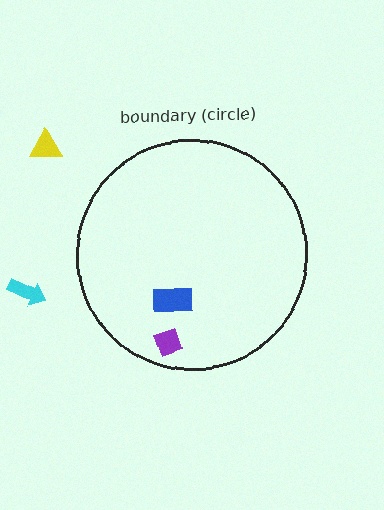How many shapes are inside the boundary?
2 inside, 2 outside.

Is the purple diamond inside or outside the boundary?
Inside.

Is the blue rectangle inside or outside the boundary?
Inside.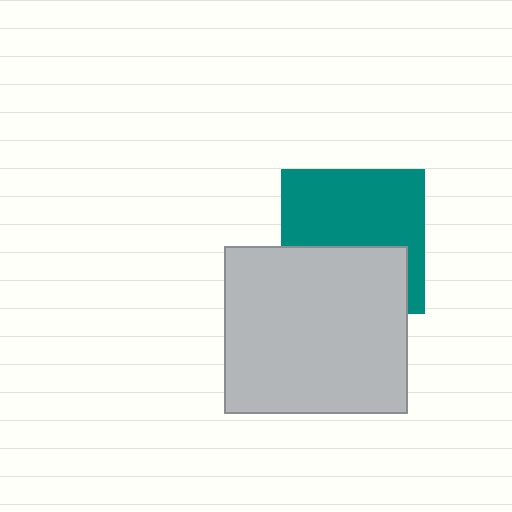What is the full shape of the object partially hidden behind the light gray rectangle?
The partially hidden object is a teal square.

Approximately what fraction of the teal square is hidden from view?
Roughly 41% of the teal square is hidden behind the light gray rectangle.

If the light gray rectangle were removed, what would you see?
You would see the complete teal square.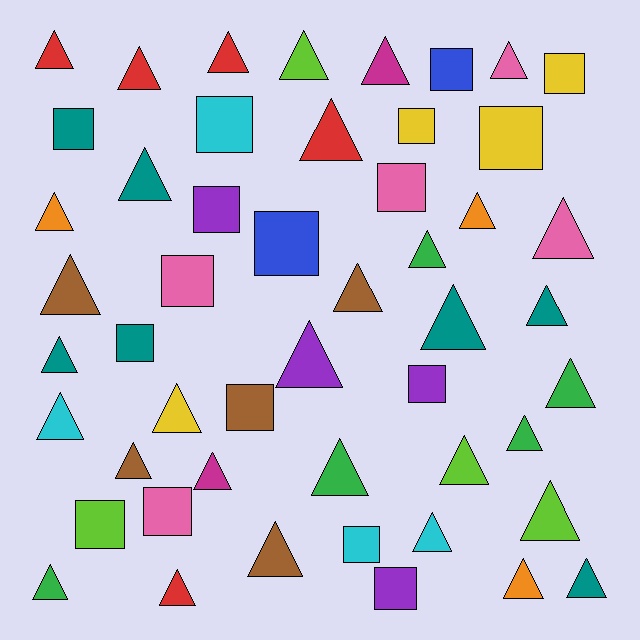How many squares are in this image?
There are 17 squares.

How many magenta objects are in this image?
There are 2 magenta objects.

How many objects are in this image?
There are 50 objects.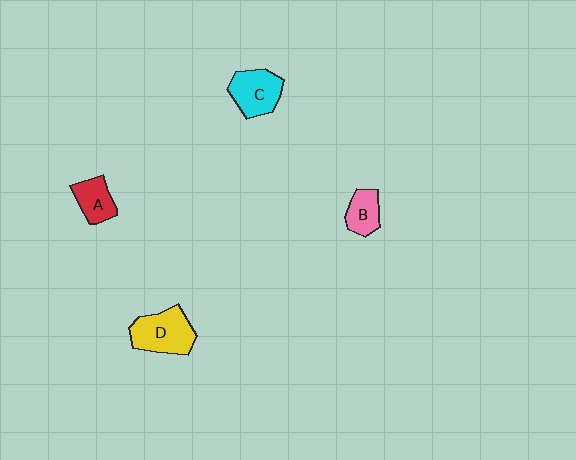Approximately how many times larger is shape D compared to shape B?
Approximately 1.8 times.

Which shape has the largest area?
Shape D (yellow).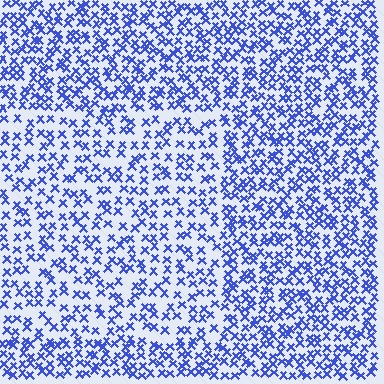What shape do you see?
I see a rectangle.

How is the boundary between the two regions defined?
The boundary is defined by a change in element density (approximately 1.6x ratio). All elements are the same color, size, and shape.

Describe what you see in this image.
The image contains small blue elements arranged at two different densities. A rectangle-shaped region is visible where the elements are less densely packed than the surrounding area.